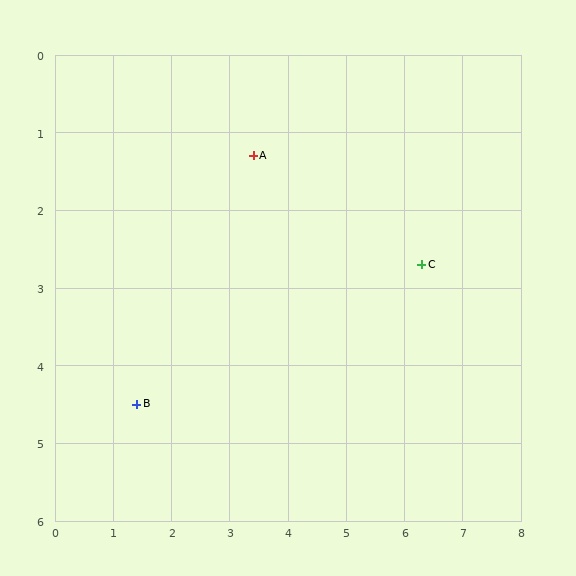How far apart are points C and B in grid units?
Points C and B are about 5.2 grid units apart.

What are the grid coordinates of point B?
Point B is at approximately (1.4, 4.5).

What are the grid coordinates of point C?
Point C is at approximately (6.3, 2.7).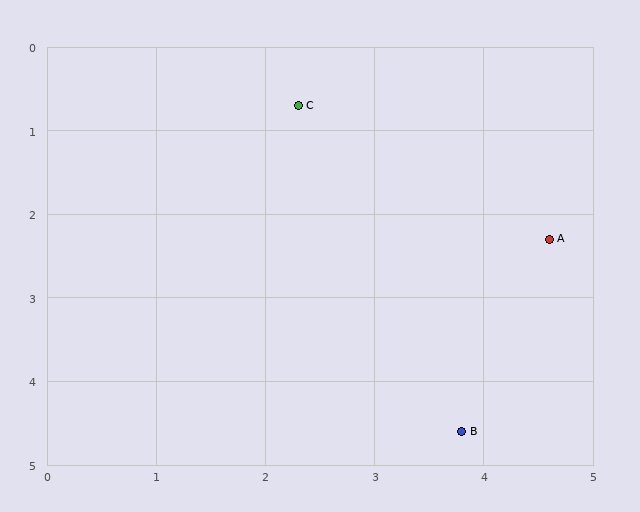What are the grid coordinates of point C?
Point C is at approximately (2.3, 0.7).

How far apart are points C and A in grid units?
Points C and A are about 2.8 grid units apart.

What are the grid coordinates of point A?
Point A is at approximately (4.6, 2.3).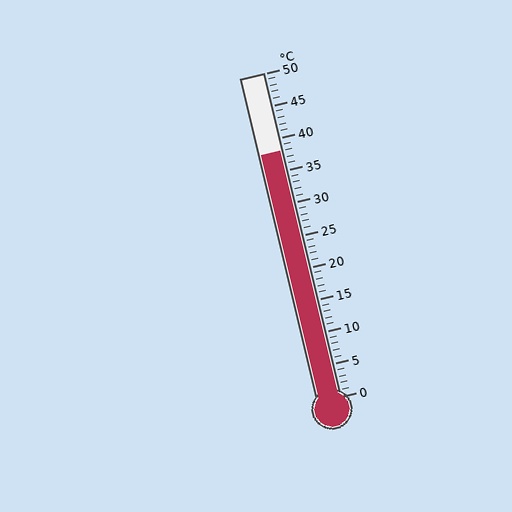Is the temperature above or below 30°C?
The temperature is above 30°C.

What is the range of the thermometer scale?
The thermometer scale ranges from 0°C to 50°C.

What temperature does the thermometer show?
The thermometer shows approximately 38°C.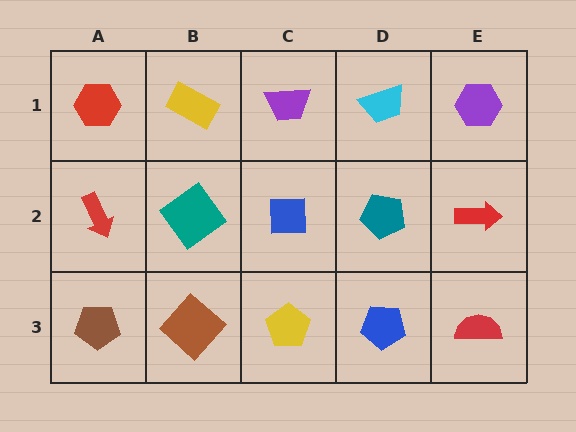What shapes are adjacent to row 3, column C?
A blue square (row 2, column C), a brown diamond (row 3, column B), a blue pentagon (row 3, column D).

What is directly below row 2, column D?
A blue pentagon.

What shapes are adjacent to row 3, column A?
A red arrow (row 2, column A), a brown diamond (row 3, column B).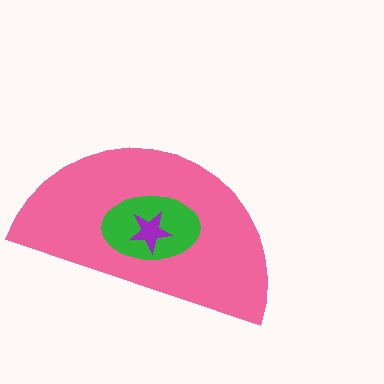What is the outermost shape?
The pink semicircle.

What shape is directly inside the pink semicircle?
The green ellipse.